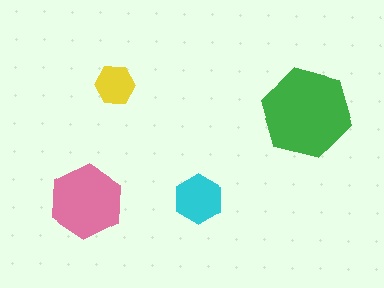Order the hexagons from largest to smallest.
the green one, the pink one, the cyan one, the yellow one.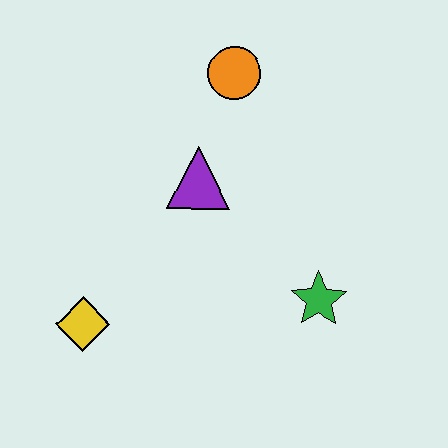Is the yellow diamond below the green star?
Yes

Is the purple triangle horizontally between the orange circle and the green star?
No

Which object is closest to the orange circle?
The purple triangle is closest to the orange circle.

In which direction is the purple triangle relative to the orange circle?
The purple triangle is below the orange circle.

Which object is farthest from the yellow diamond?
The orange circle is farthest from the yellow diamond.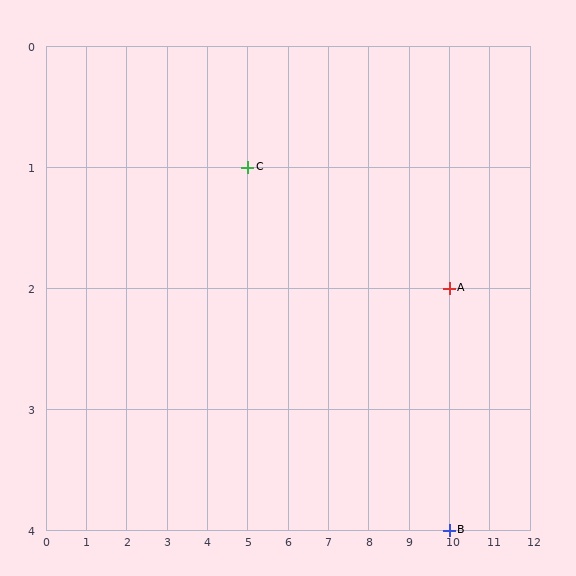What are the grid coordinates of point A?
Point A is at grid coordinates (10, 2).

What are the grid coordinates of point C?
Point C is at grid coordinates (5, 1).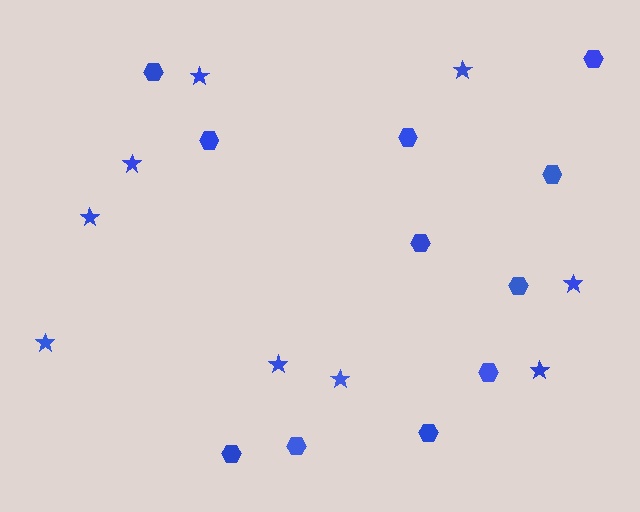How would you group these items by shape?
There are 2 groups: one group of stars (9) and one group of hexagons (11).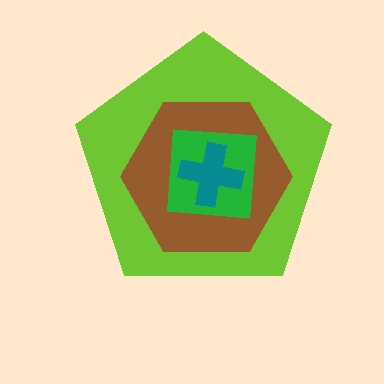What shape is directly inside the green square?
The teal cross.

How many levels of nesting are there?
4.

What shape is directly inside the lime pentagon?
The brown hexagon.